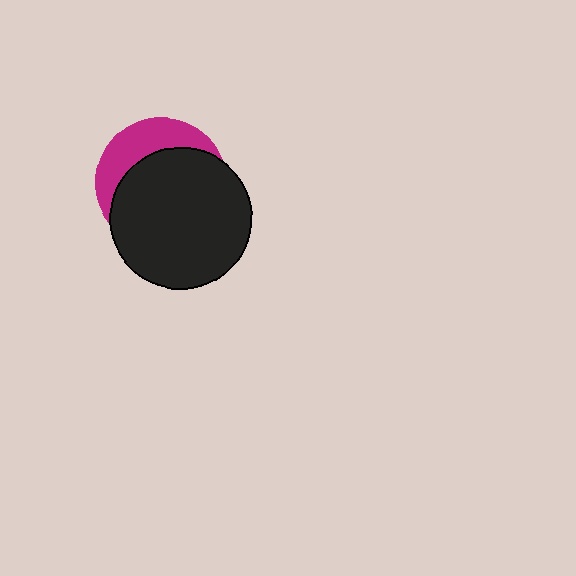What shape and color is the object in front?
The object in front is a black circle.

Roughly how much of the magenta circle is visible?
A small part of it is visible (roughly 31%).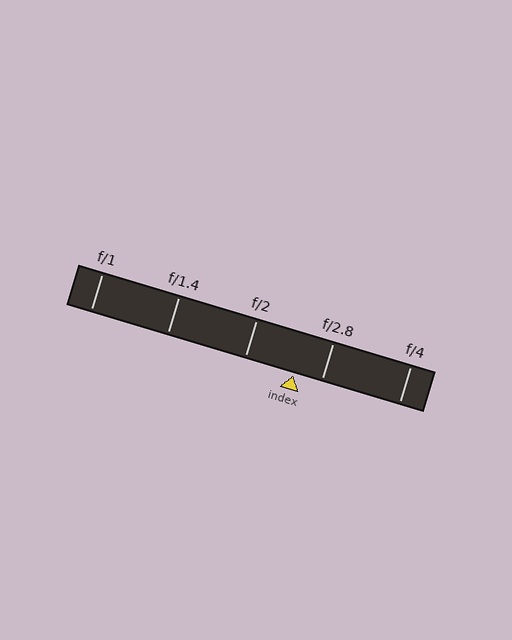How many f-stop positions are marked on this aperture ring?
There are 5 f-stop positions marked.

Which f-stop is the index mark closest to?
The index mark is closest to f/2.8.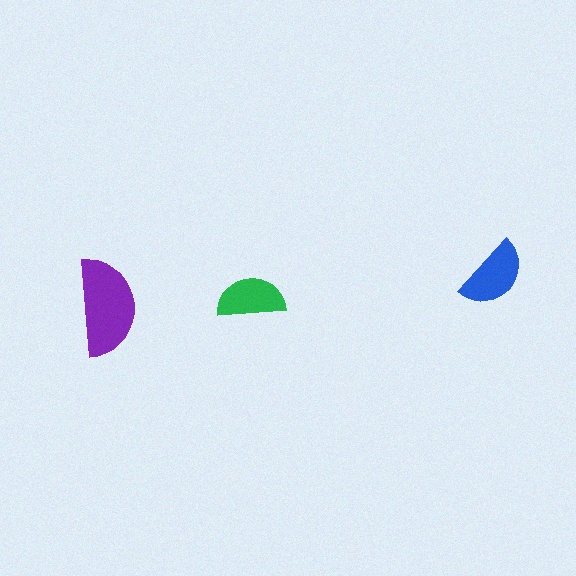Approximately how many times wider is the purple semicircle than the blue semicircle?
About 1.5 times wider.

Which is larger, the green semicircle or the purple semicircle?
The purple one.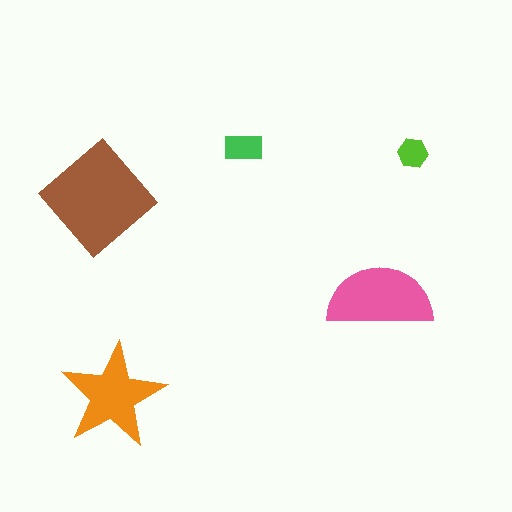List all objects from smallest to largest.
The lime hexagon, the green rectangle, the orange star, the pink semicircle, the brown diamond.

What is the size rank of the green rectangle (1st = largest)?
4th.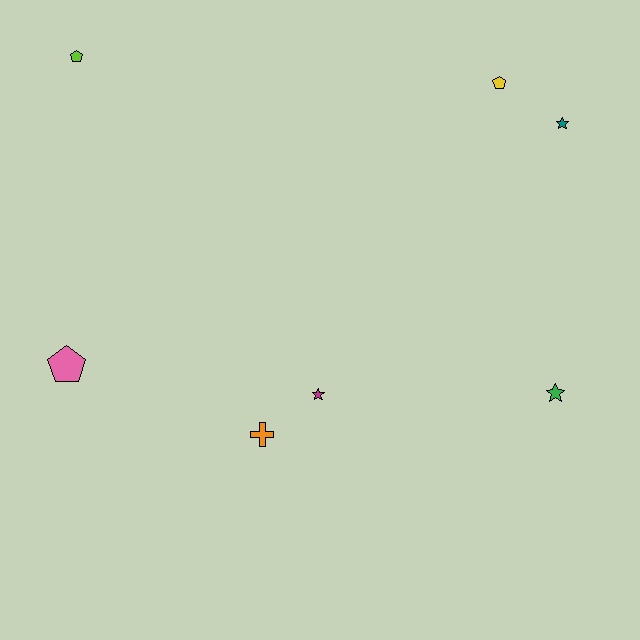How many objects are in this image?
There are 7 objects.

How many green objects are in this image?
There is 1 green object.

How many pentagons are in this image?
There are 3 pentagons.